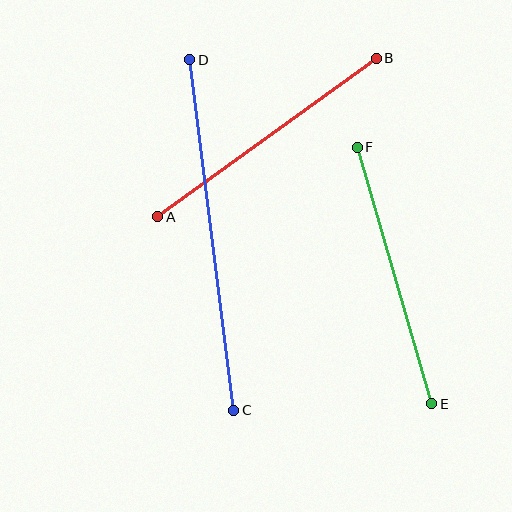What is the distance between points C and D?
The distance is approximately 353 pixels.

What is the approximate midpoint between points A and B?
The midpoint is at approximately (267, 137) pixels.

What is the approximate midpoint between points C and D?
The midpoint is at approximately (212, 235) pixels.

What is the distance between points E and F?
The distance is approximately 267 pixels.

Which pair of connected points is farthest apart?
Points C and D are farthest apart.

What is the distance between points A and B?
The distance is approximately 270 pixels.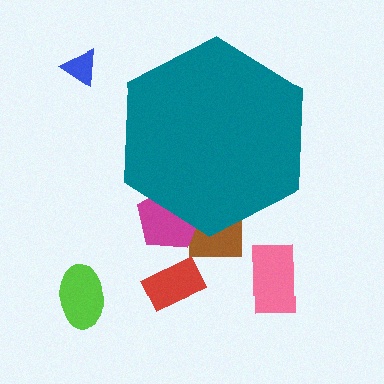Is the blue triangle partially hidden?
No, the blue triangle is fully visible.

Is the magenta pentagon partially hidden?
Yes, the magenta pentagon is partially hidden behind the teal hexagon.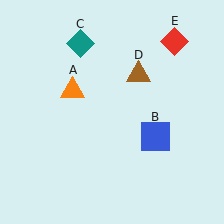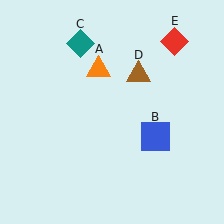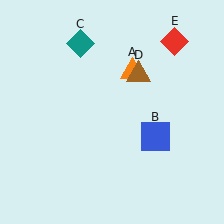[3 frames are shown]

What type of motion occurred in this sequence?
The orange triangle (object A) rotated clockwise around the center of the scene.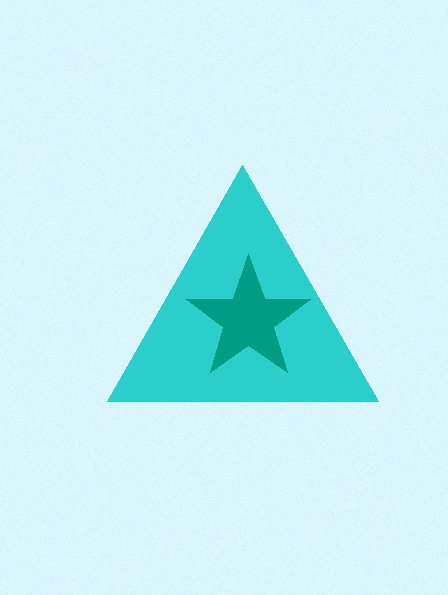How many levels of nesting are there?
2.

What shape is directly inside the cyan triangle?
The teal star.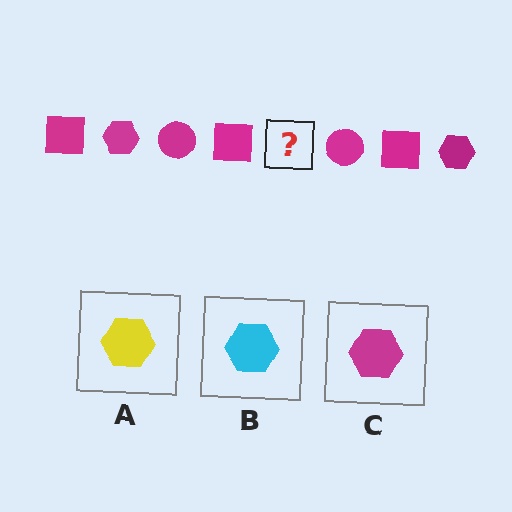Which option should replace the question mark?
Option C.